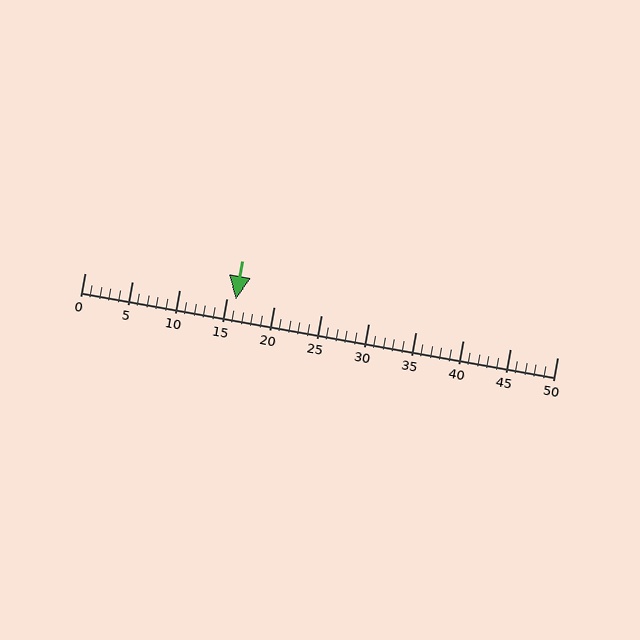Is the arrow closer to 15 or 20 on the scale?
The arrow is closer to 15.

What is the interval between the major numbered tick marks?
The major tick marks are spaced 5 units apart.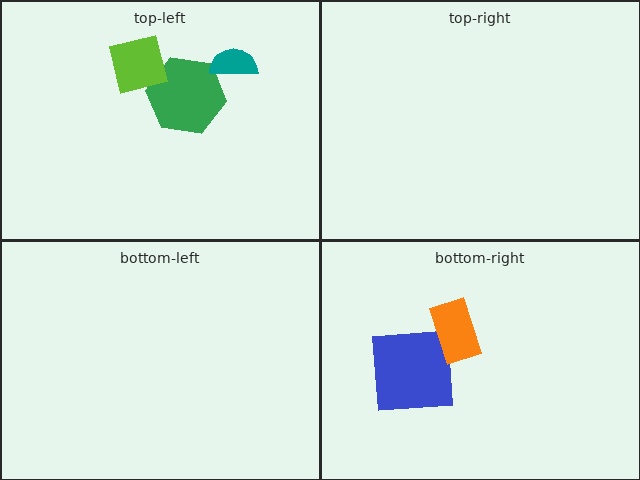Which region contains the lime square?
The top-left region.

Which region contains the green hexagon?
The top-left region.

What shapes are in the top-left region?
The green hexagon, the lime square, the teal semicircle.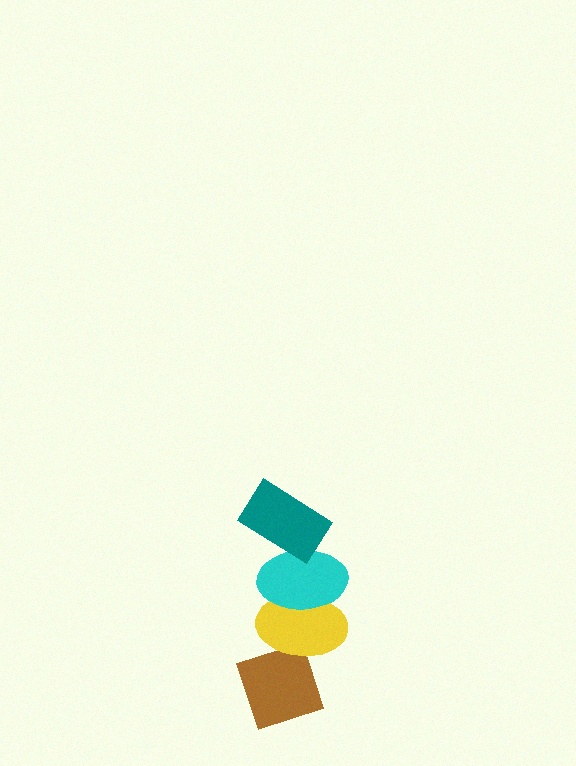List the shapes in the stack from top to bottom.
From top to bottom: the teal rectangle, the cyan ellipse, the yellow ellipse, the brown diamond.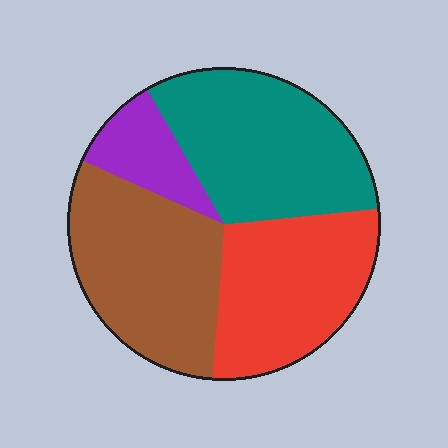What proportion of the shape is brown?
Brown covers about 30% of the shape.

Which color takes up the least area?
Purple, at roughly 10%.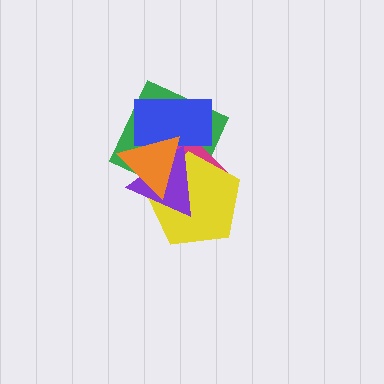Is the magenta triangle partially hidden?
Yes, it is partially covered by another shape.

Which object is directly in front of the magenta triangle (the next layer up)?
The blue rectangle is directly in front of the magenta triangle.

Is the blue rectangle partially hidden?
Yes, it is partially covered by another shape.